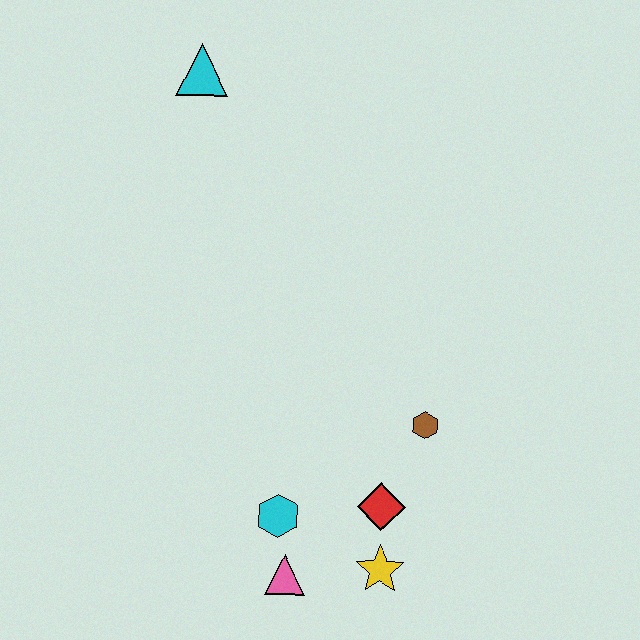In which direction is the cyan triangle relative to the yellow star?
The cyan triangle is above the yellow star.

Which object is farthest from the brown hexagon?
The cyan triangle is farthest from the brown hexagon.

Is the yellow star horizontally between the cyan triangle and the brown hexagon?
Yes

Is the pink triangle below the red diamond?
Yes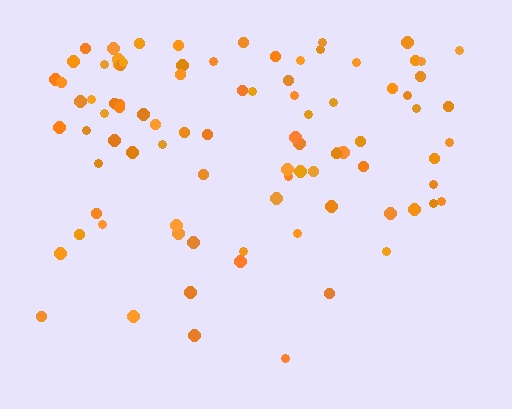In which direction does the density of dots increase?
From bottom to top, with the top side densest.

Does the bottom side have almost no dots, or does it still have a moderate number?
Still a moderate number, just noticeably fewer than the top.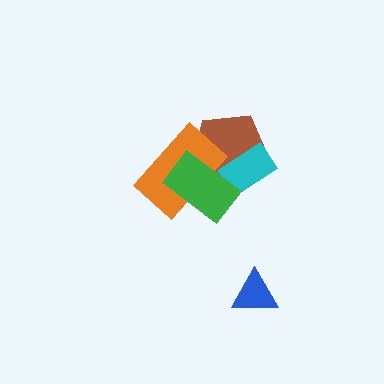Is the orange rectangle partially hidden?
Yes, it is partially covered by another shape.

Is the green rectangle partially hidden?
No, no other shape covers it.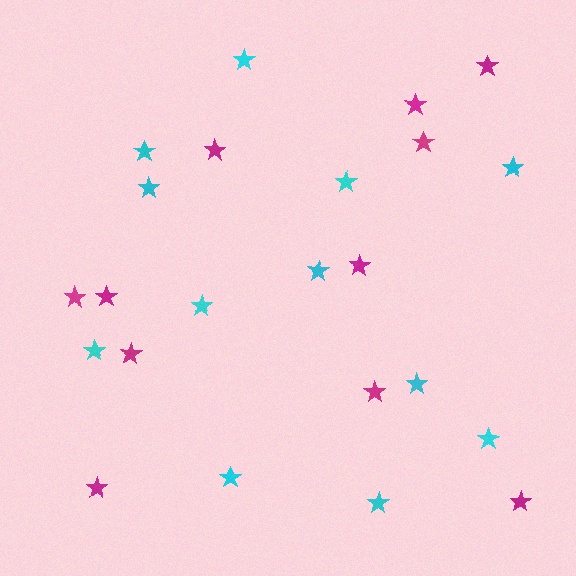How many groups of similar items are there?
There are 2 groups: one group of cyan stars (12) and one group of magenta stars (11).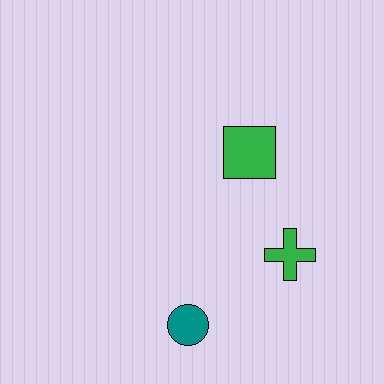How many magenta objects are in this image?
There are no magenta objects.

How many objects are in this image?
There are 3 objects.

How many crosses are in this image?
There is 1 cross.